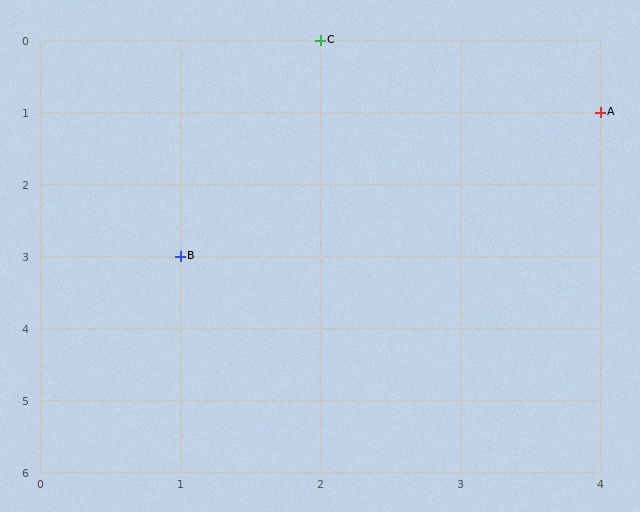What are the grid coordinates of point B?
Point B is at grid coordinates (1, 3).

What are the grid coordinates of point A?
Point A is at grid coordinates (4, 1).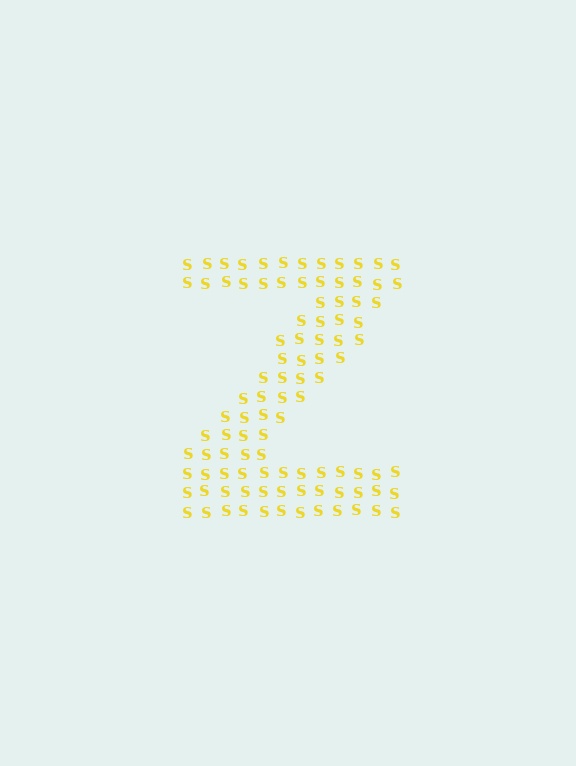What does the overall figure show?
The overall figure shows the letter Z.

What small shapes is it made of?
It is made of small letter S's.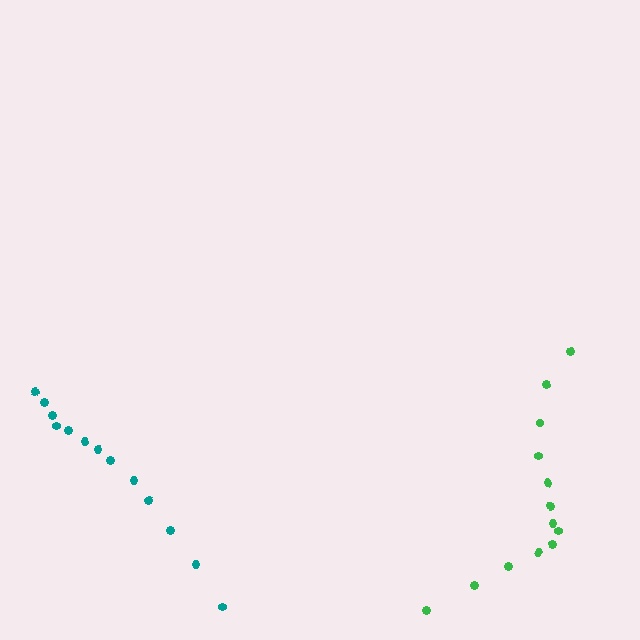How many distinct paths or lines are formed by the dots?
There are 2 distinct paths.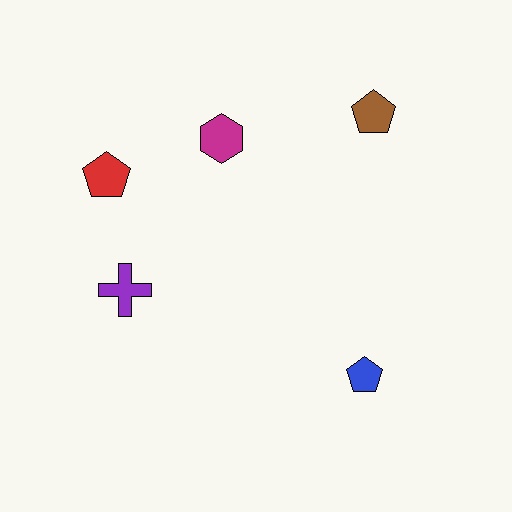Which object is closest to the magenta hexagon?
The red pentagon is closest to the magenta hexagon.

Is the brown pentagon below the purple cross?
No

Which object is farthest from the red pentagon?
The blue pentagon is farthest from the red pentagon.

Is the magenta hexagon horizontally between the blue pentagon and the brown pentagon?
No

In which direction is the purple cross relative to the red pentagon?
The purple cross is below the red pentagon.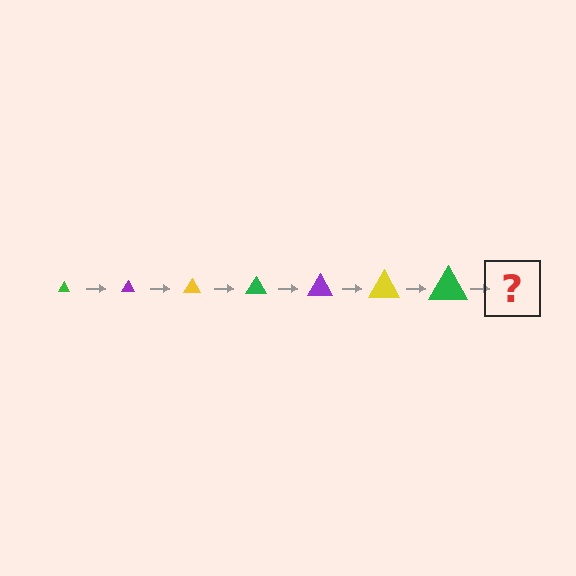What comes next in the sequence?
The next element should be a purple triangle, larger than the previous one.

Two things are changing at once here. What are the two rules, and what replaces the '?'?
The two rules are that the triangle grows larger each step and the color cycles through green, purple, and yellow. The '?' should be a purple triangle, larger than the previous one.